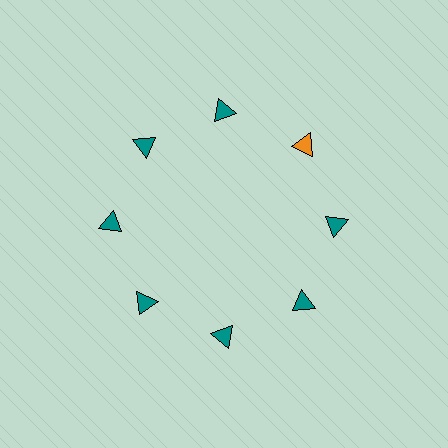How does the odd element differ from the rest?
It has a different color: orange instead of teal.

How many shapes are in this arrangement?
There are 8 shapes arranged in a ring pattern.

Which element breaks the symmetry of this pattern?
The orange triangle at roughly the 2 o'clock position breaks the symmetry. All other shapes are teal triangles.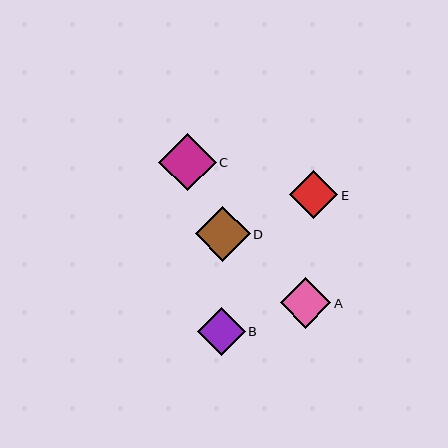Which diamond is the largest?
Diamond C is the largest with a size of approximately 58 pixels.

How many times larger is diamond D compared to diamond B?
Diamond D is approximately 1.1 times the size of diamond B.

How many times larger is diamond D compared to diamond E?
Diamond D is approximately 1.2 times the size of diamond E.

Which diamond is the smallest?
Diamond E is the smallest with a size of approximately 48 pixels.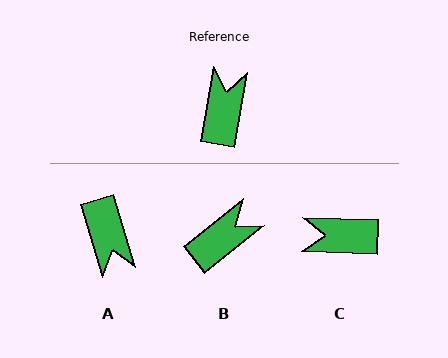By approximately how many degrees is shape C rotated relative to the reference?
Approximately 98 degrees counter-clockwise.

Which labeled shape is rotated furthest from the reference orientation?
A, about 153 degrees away.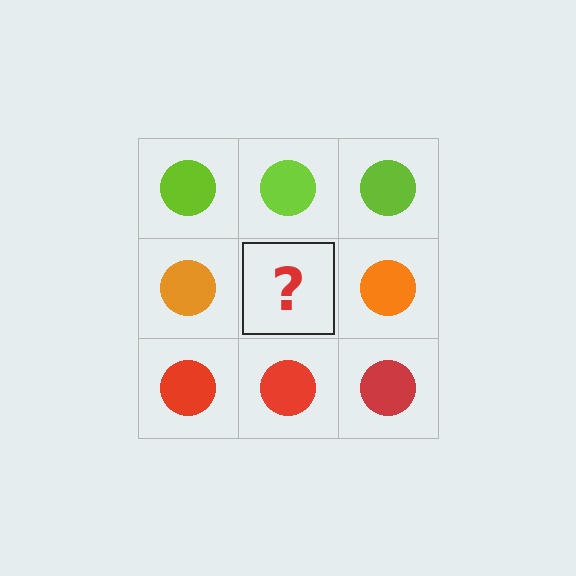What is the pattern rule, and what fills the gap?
The rule is that each row has a consistent color. The gap should be filled with an orange circle.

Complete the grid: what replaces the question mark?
The question mark should be replaced with an orange circle.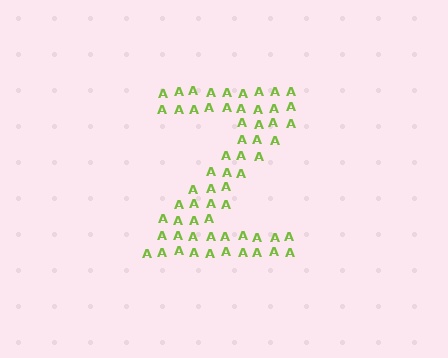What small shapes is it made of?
It is made of small letter A's.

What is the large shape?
The large shape is the letter Z.